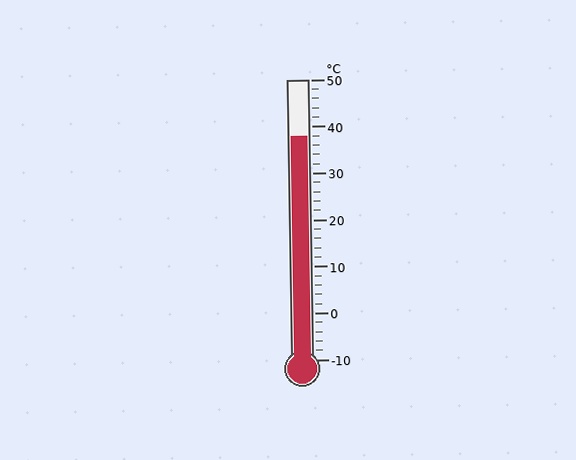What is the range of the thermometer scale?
The thermometer scale ranges from -10°C to 50°C.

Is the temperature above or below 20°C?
The temperature is above 20°C.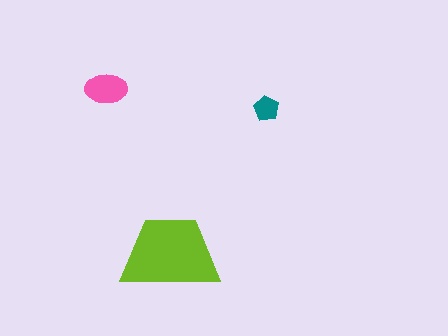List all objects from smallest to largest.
The teal pentagon, the pink ellipse, the lime trapezoid.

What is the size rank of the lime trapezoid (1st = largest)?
1st.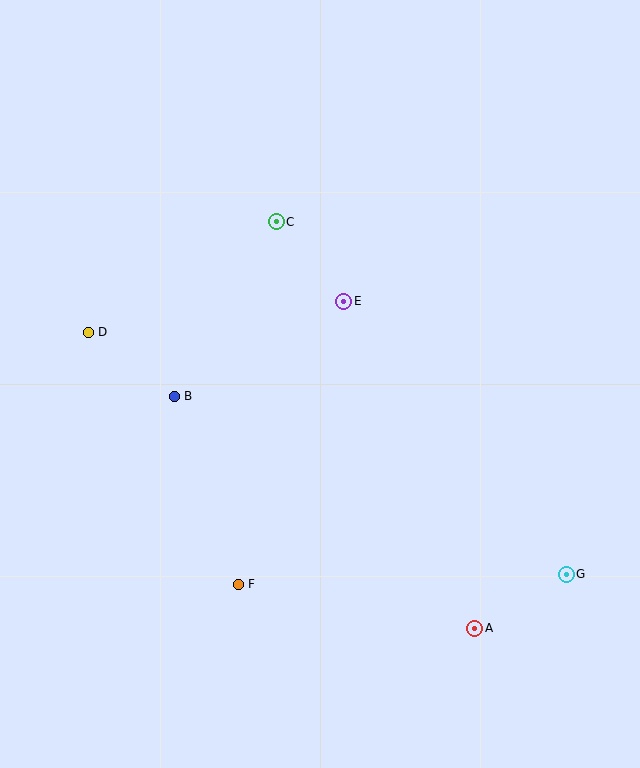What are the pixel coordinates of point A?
Point A is at (475, 628).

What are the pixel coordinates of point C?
Point C is at (276, 222).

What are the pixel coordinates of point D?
Point D is at (88, 332).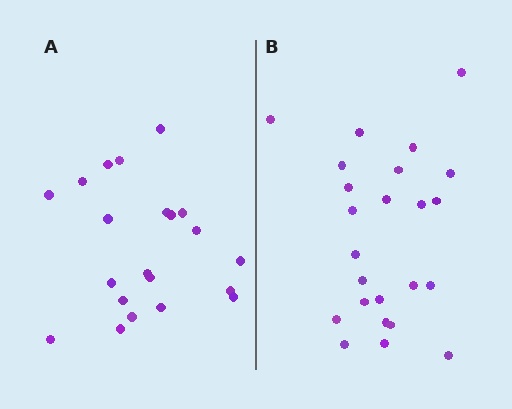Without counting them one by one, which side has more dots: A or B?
Region B (the right region) has more dots.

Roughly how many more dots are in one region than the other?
Region B has just a few more — roughly 2 or 3 more dots than region A.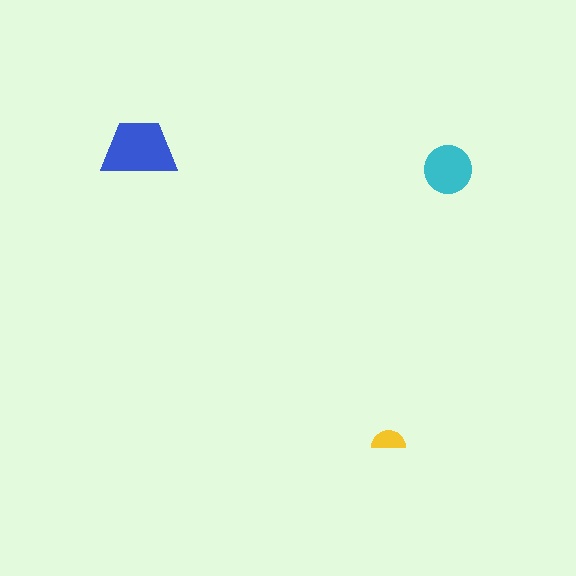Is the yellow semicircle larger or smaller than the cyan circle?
Smaller.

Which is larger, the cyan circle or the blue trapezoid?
The blue trapezoid.